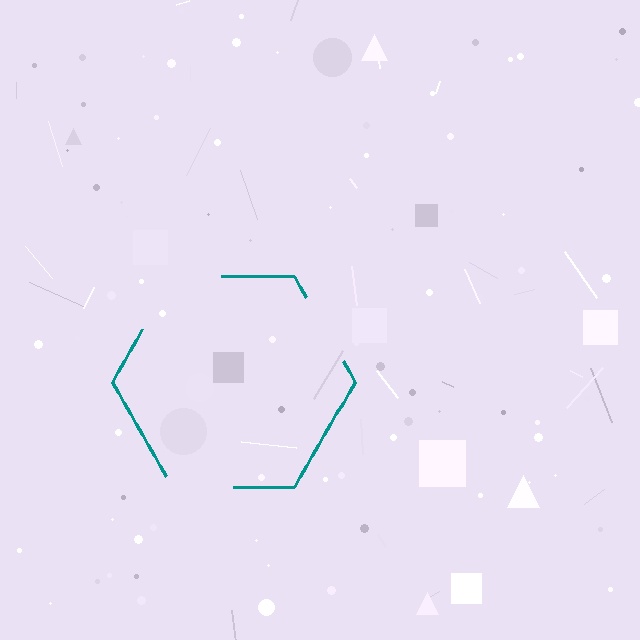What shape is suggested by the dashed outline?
The dashed outline suggests a hexagon.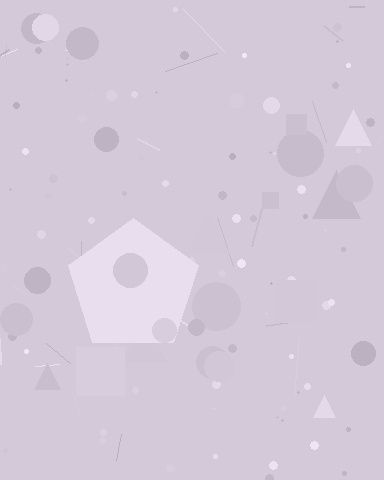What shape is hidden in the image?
A pentagon is hidden in the image.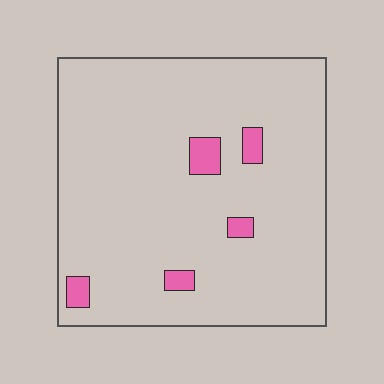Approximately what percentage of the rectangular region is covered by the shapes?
Approximately 5%.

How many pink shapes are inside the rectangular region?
5.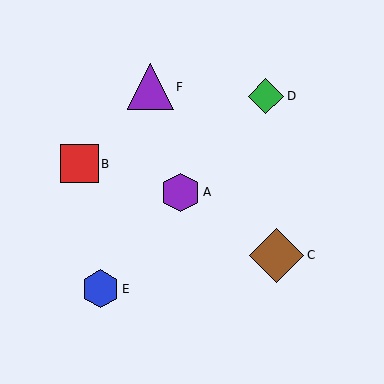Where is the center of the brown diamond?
The center of the brown diamond is at (277, 255).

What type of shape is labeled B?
Shape B is a red square.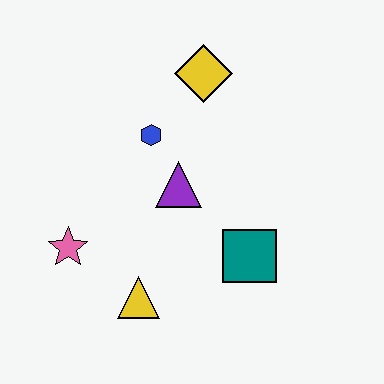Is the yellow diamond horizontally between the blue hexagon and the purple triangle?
No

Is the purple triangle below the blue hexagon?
Yes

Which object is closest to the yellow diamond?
The blue hexagon is closest to the yellow diamond.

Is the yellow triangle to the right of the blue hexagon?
No